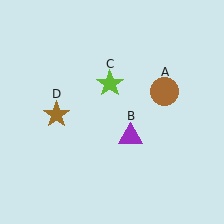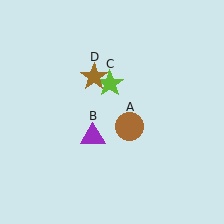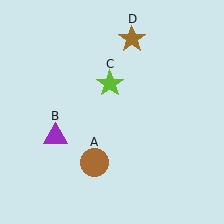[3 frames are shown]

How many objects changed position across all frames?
3 objects changed position: brown circle (object A), purple triangle (object B), brown star (object D).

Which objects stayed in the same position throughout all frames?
Lime star (object C) remained stationary.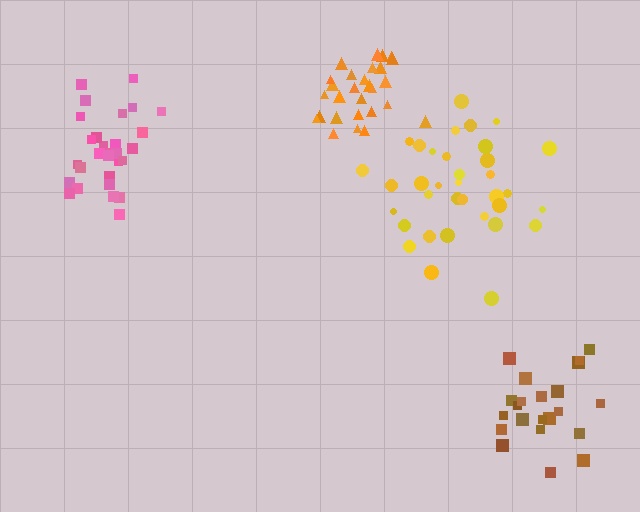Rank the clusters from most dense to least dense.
orange, pink, yellow, brown.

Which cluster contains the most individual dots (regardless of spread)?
Yellow (35).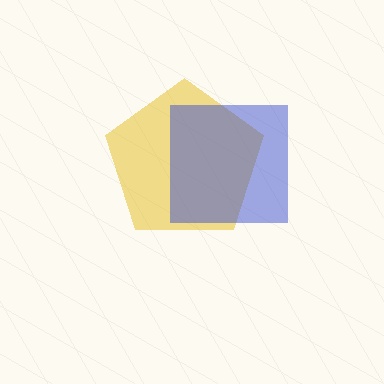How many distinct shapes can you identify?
There are 2 distinct shapes: a yellow pentagon, a blue square.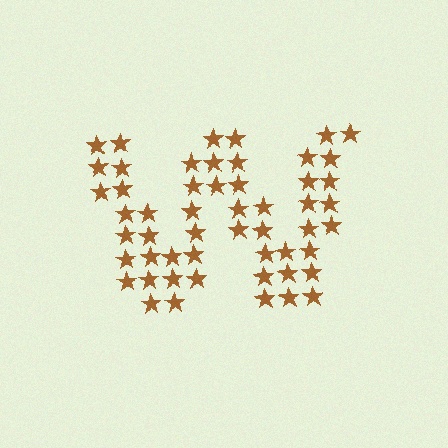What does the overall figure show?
The overall figure shows the letter W.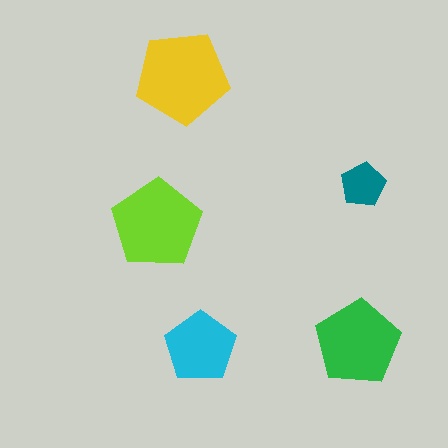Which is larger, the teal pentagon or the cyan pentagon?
The cyan one.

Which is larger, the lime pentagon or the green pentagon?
The lime one.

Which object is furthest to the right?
The teal pentagon is rightmost.